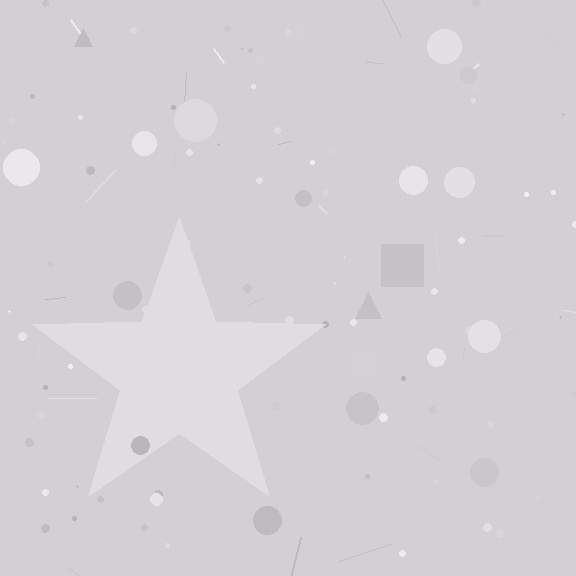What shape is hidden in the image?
A star is hidden in the image.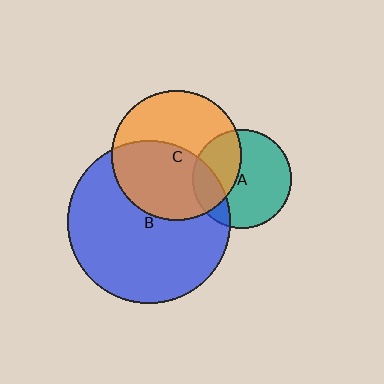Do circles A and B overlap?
Yes.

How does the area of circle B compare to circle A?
Approximately 2.7 times.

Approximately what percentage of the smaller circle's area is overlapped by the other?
Approximately 20%.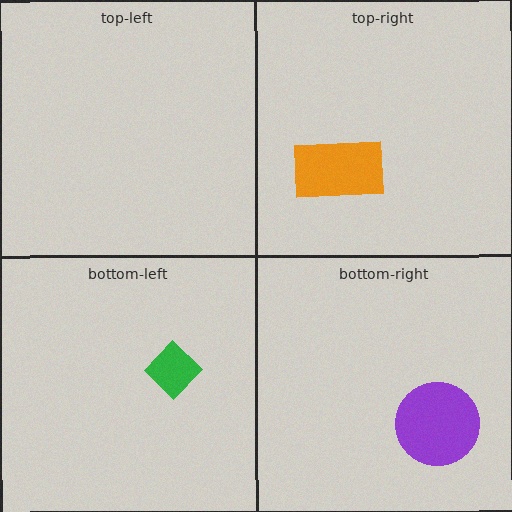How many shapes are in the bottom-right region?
1.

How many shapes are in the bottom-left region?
1.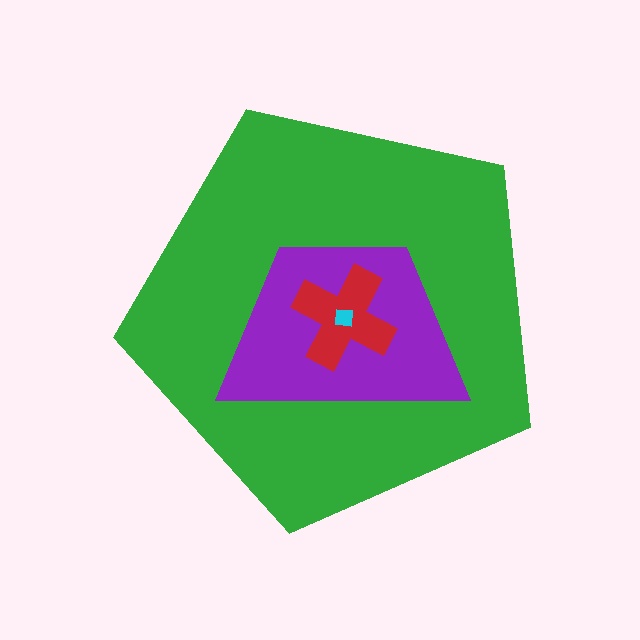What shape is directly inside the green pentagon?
The purple trapezoid.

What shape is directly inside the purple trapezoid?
The red cross.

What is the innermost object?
The cyan square.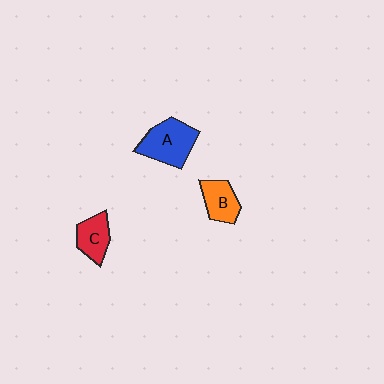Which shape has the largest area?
Shape A (blue).